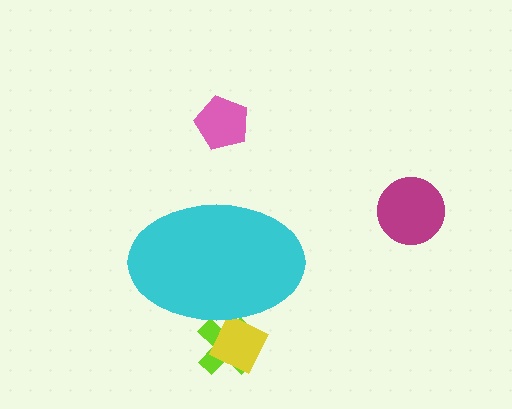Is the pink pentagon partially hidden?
No, the pink pentagon is fully visible.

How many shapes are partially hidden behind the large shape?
2 shapes are partially hidden.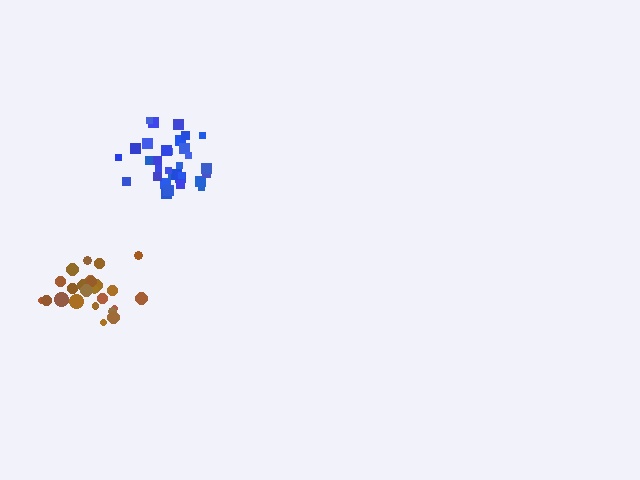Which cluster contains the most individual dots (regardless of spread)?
Blue (32).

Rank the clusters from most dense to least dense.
blue, brown.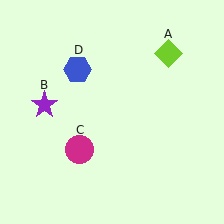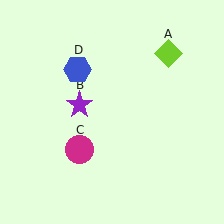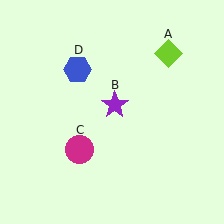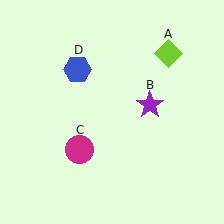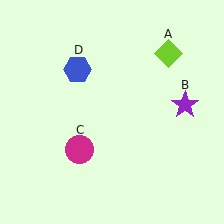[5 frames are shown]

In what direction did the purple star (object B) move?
The purple star (object B) moved right.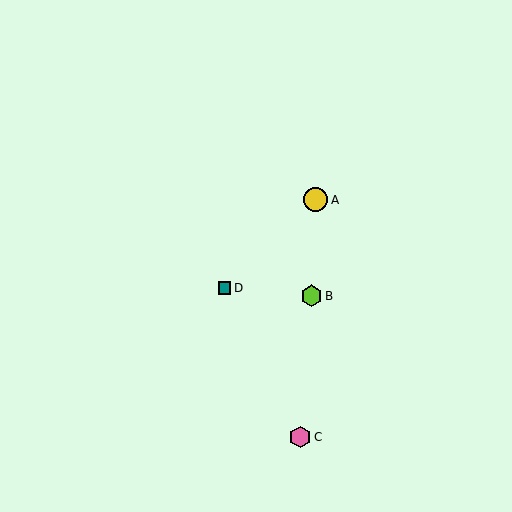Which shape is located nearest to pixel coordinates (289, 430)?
The pink hexagon (labeled C) at (300, 437) is nearest to that location.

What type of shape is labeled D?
Shape D is a teal square.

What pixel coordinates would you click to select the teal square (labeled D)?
Click at (225, 288) to select the teal square D.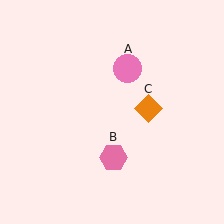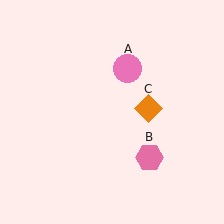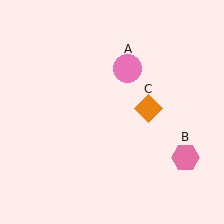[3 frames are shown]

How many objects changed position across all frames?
1 object changed position: pink hexagon (object B).